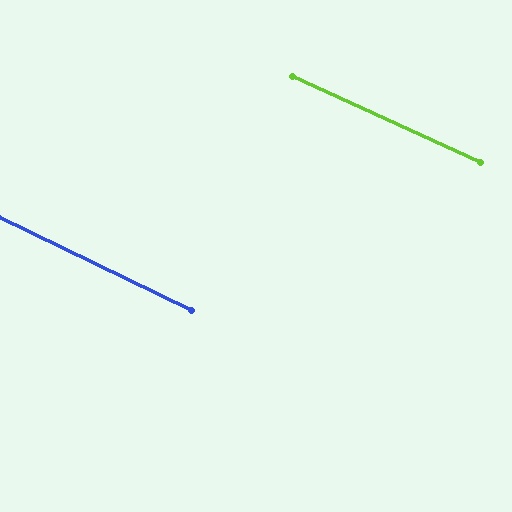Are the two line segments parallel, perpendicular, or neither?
Parallel — their directions differ by only 1.5°.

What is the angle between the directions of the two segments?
Approximately 1 degree.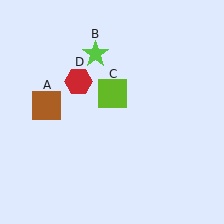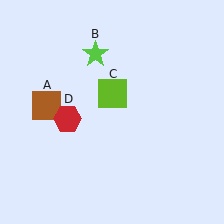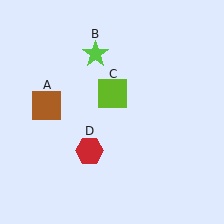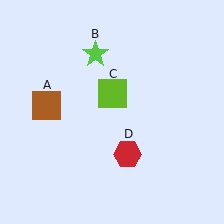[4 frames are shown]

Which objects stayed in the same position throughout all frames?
Brown square (object A) and lime star (object B) and lime square (object C) remained stationary.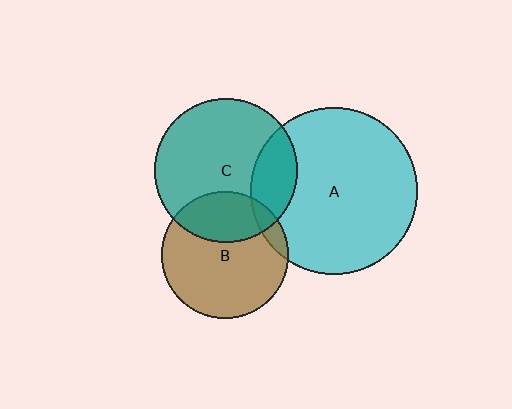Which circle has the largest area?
Circle A (cyan).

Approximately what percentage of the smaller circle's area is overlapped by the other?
Approximately 20%.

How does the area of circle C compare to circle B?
Approximately 1.3 times.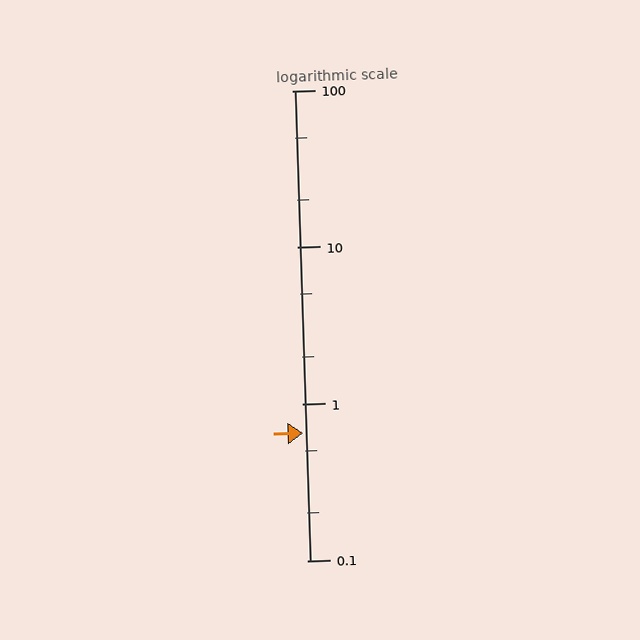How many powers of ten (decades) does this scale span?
The scale spans 3 decades, from 0.1 to 100.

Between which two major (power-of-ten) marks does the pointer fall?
The pointer is between 0.1 and 1.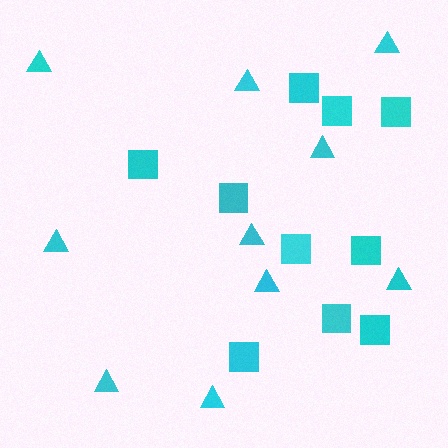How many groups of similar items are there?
There are 2 groups: one group of squares (10) and one group of triangles (10).